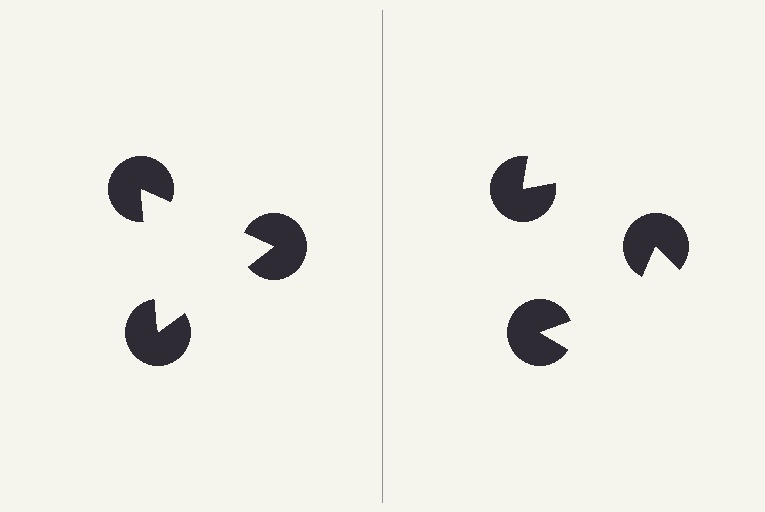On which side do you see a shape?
An illusory triangle appears on the left side. On the right side the wedge cuts are rotated, so no coherent shape forms.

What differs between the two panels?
The pac-man discs are positioned identically on both sides; only the wedge orientations differ. On the left they align to a triangle; on the right they are misaligned.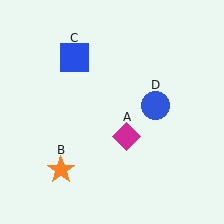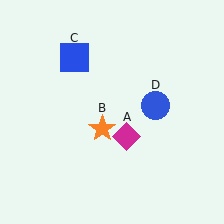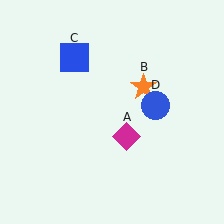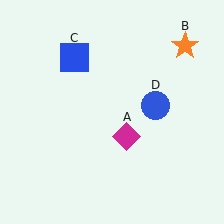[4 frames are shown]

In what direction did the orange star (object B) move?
The orange star (object B) moved up and to the right.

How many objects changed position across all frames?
1 object changed position: orange star (object B).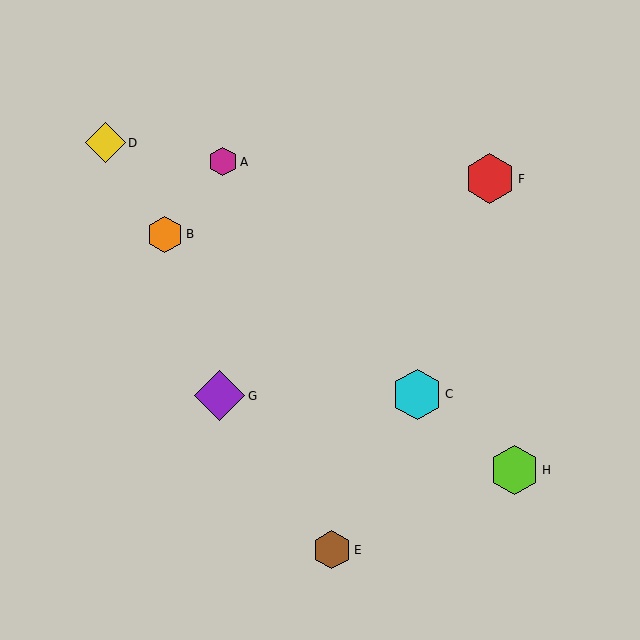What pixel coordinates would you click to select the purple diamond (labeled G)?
Click at (220, 396) to select the purple diamond G.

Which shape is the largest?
The cyan hexagon (labeled C) is the largest.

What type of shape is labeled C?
Shape C is a cyan hexagon.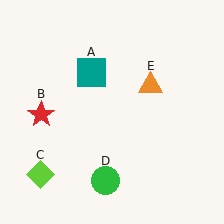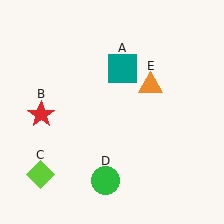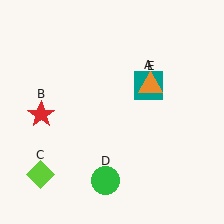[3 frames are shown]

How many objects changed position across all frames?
1 object changed position: teal square (object A).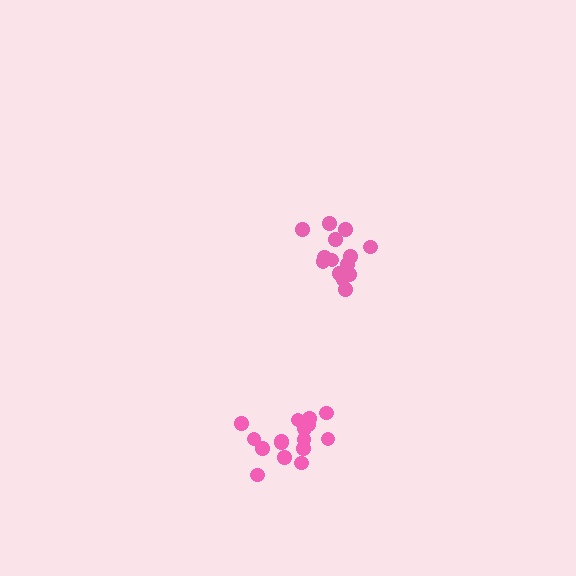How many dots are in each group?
Group 1: 14 dots, Group 2: 16 dots (30 total).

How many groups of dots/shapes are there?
There are 2 groups.